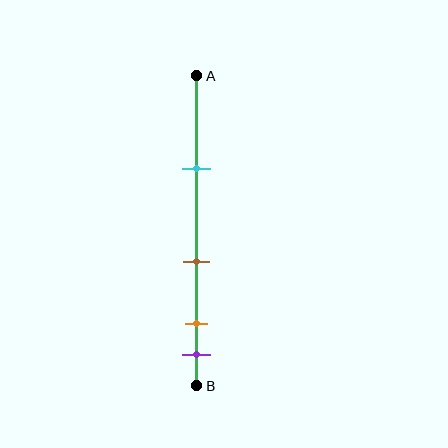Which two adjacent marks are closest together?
The orange and purple marks are the closest adjacent pair.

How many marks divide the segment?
There are 4 marks dividing the segment.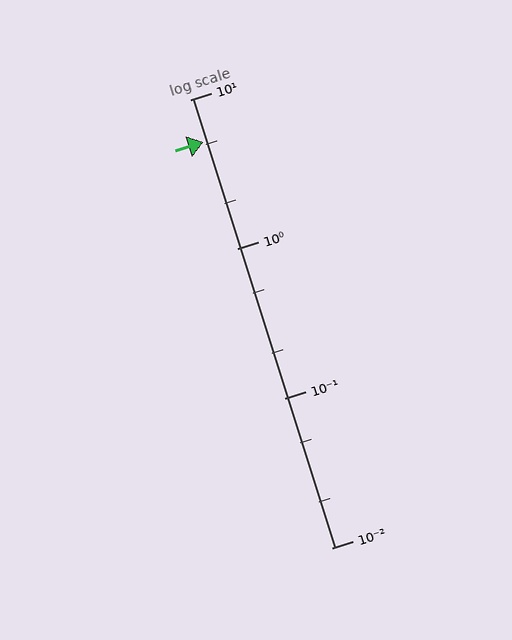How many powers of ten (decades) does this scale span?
The scale spans 3 decades, from 0.01 to 10.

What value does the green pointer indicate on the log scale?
The pointer indicates approximately 5.2.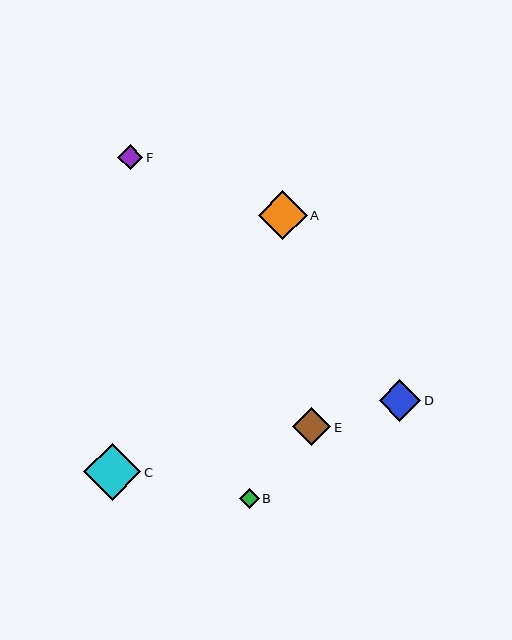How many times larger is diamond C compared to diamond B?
Diamond C is approximately 2.8 times the size of diamond B.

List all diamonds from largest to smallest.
From largest to smallest: C, A, D, E, F, B.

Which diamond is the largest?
Diamond C is the largest with a size of approximately 57 pixels.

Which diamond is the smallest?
Diamond B is the smallest with a size of approximately 20 pixels.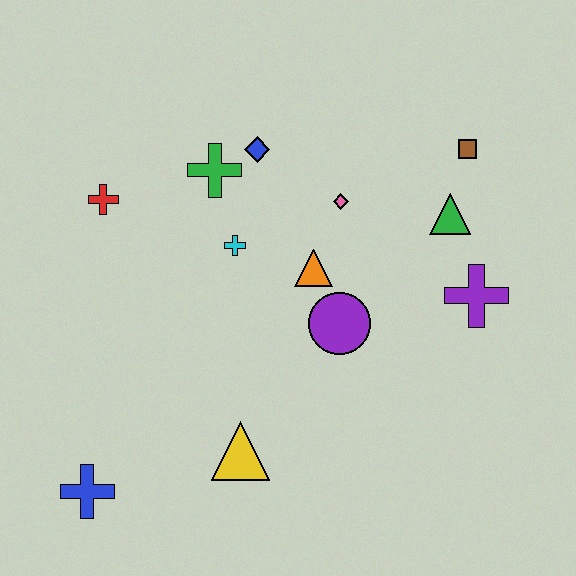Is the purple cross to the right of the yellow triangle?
Yes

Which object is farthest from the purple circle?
The blue cross is farthest from the purple circle.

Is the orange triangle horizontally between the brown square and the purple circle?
No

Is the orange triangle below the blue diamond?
Yes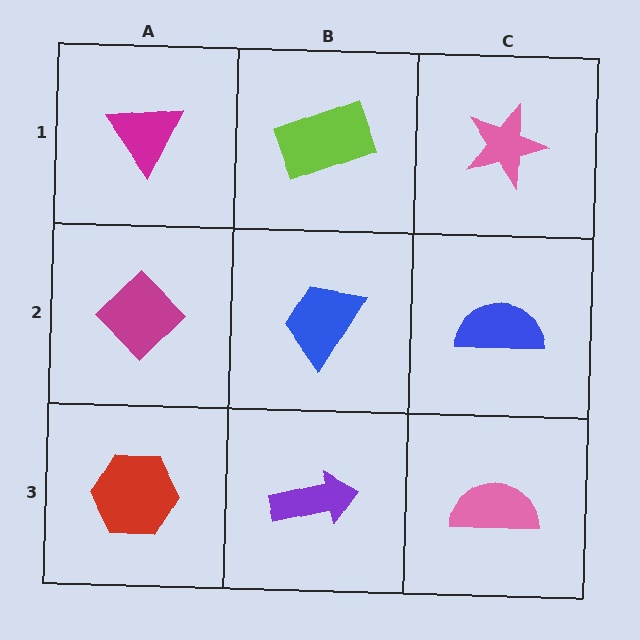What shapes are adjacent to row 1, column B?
A blue trapezoid (row 2, column B), a magenta triangle (row 1, column A), a pink star (row 1, column C).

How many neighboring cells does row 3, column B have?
3.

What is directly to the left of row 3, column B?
A red hexagon.